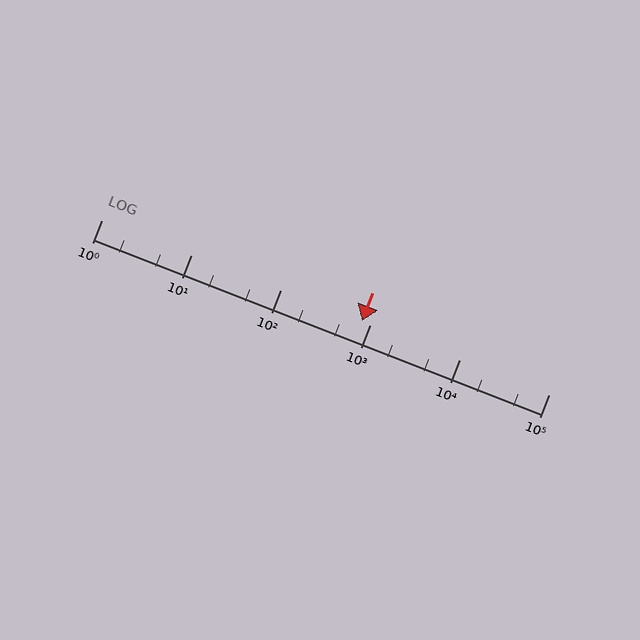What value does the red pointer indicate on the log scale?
The pointer indicates approximately 810.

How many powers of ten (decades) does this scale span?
The scale spans 5 decades, from 1 to 100000.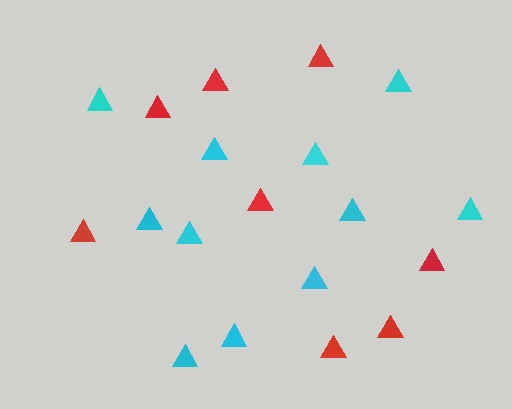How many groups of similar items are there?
There are 2 groups: one group of red triangles (8) and one group of cyan triangles (11).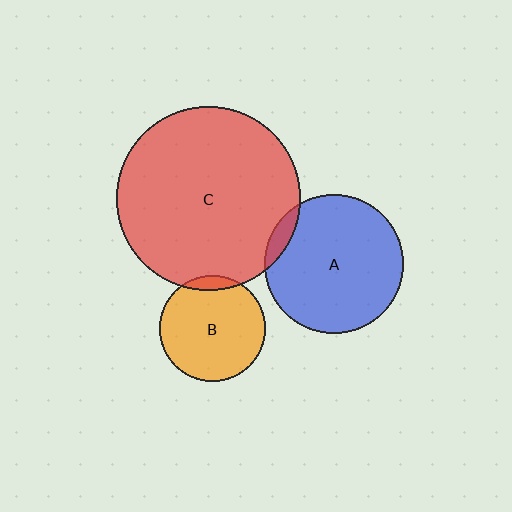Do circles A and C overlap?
Yes.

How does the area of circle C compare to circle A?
Approximately 1.8 times.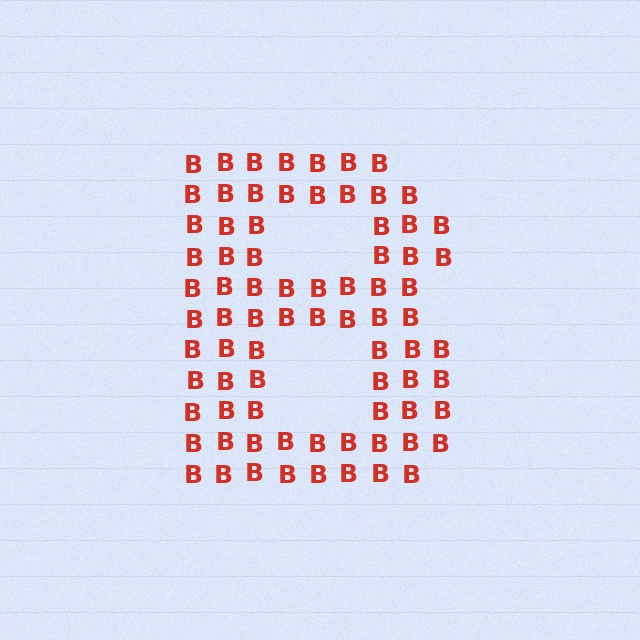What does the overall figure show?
The overall figure shows the letter B.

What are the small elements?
The small elements are letter B's.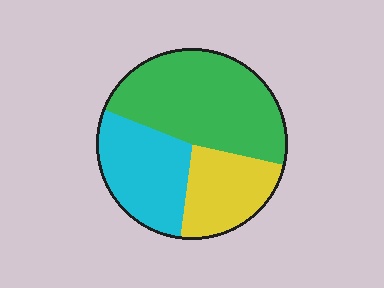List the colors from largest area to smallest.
From largest to smallest: green, cyan, yellow.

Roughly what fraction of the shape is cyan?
Cyan covers about 30% of the shape.